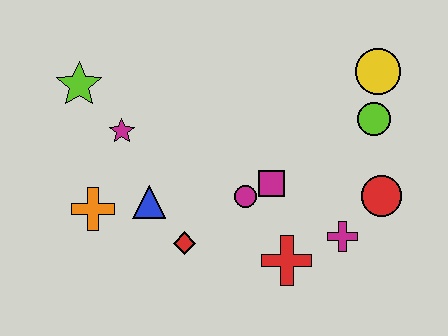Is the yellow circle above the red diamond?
Yes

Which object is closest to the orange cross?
The blue triangle is closest to the orange cross.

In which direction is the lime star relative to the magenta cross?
The lime star is to the left of the magenta cross.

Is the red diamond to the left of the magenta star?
No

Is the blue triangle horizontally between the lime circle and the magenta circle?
No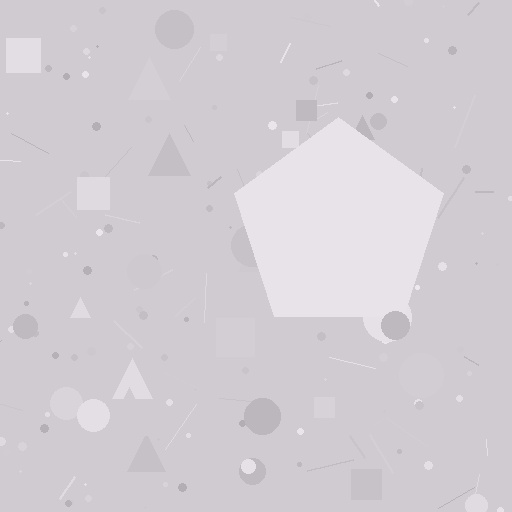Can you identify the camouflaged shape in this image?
The camouflaged shape is a pentagon.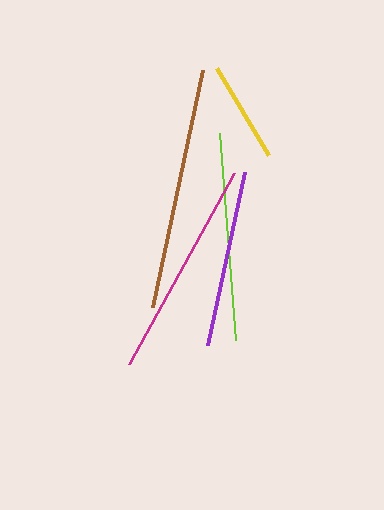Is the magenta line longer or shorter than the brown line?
The brown line is longer than the magenta line.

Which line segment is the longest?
The brown line is the longest at approximately 242 pixels.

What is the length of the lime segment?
The lime segment is approximately 208 pixels long.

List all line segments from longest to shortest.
From longest to shortest: brown, magenta, lime, purple, yellow.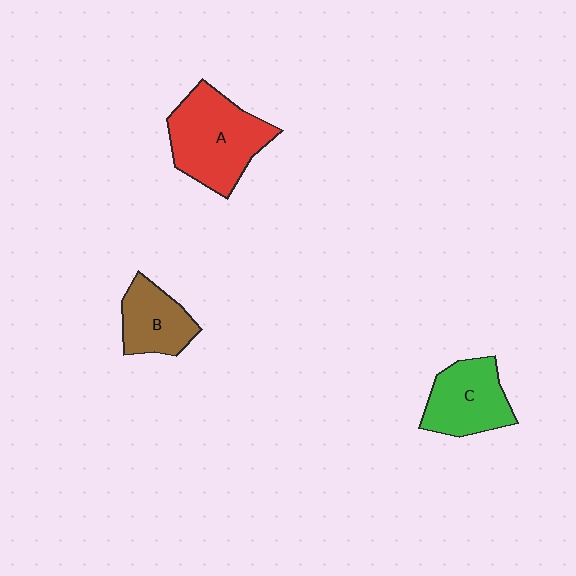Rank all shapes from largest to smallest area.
From largest to smallest: A (red), C (green), B (brown).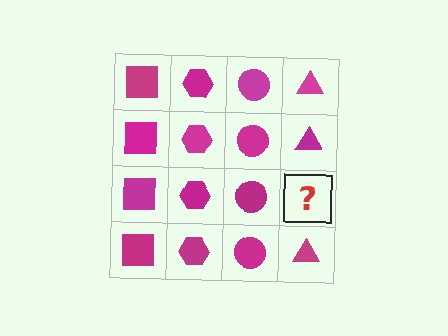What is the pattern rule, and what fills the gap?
The rule is that each column has a consistent shape. The gap should be filled with a magenta triangle.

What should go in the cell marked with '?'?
The missing cell should contain a magenta triangle.